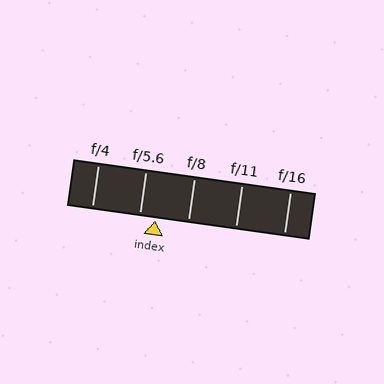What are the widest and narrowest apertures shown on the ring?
The widest aperture shown is f/4 and the narrowest is f/16.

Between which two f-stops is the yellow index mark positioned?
The index mark is between f/5.6 and f/8.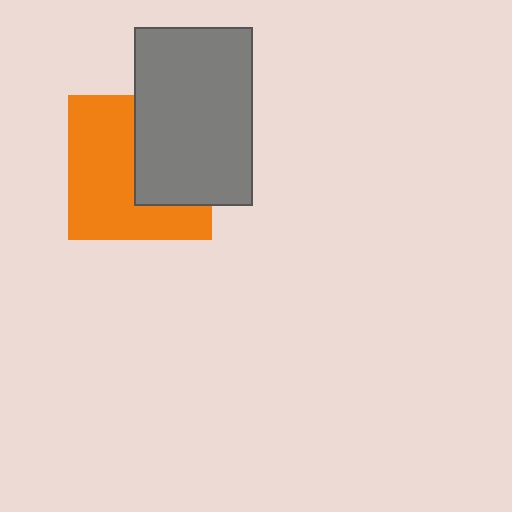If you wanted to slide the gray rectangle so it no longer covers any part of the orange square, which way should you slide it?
Slide it right — that is the most direct way to separate the two shapes.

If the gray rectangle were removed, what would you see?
You would see the complete orange square.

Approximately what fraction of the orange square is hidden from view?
Roughly 41% of the orange square is hidden behind the gray rectangle.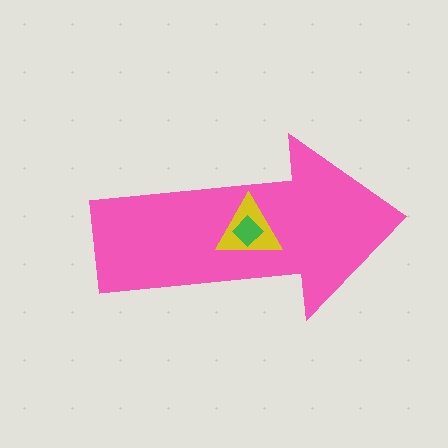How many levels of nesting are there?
3.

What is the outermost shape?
The pink arrow.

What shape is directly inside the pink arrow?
The yellow triangle.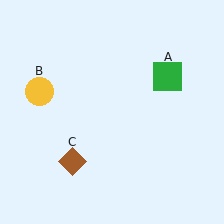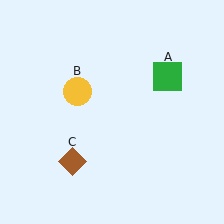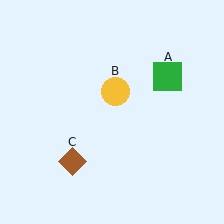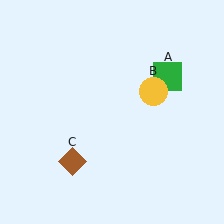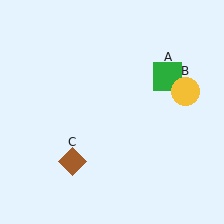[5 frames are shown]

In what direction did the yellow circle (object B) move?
The yellow circle (object B) moved right.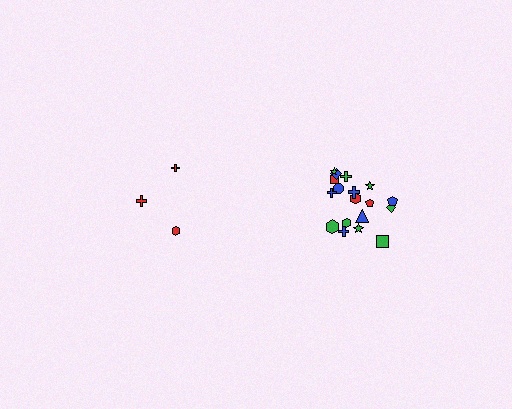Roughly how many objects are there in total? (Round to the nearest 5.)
Roughly 20 objects in total.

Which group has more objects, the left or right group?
The right group.